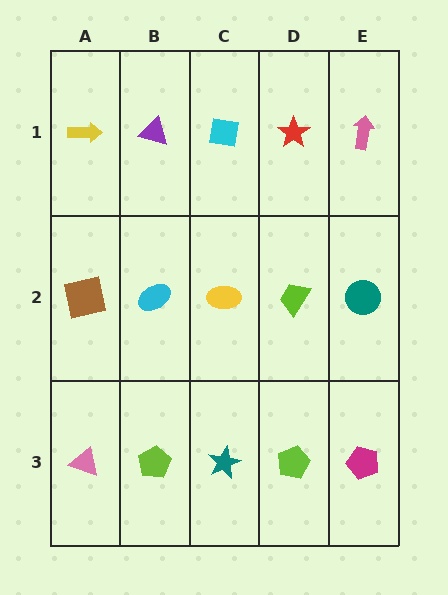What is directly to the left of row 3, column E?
A lime pentagon.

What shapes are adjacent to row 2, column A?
A yellow arrow (row 1, column A), a pink triangle (row 3, column A), a cyan ellipse (row 2, column B).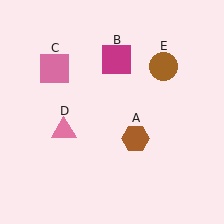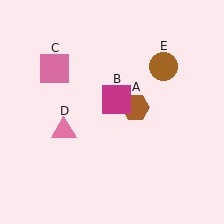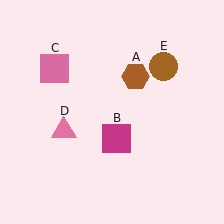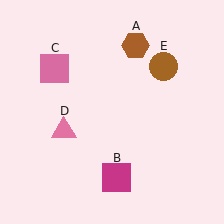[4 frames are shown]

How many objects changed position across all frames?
2 objects changed position: brown hexagon (object A), magenta square (object B).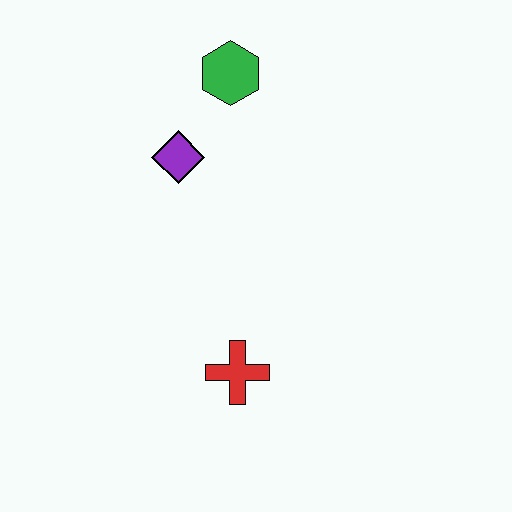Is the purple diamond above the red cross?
Yes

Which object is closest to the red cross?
The purple diamond is closest to the red cross.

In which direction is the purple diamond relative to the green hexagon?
The purple diamond is below the green hexagon.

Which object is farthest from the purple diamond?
The red cross is farthest from the purple diamond.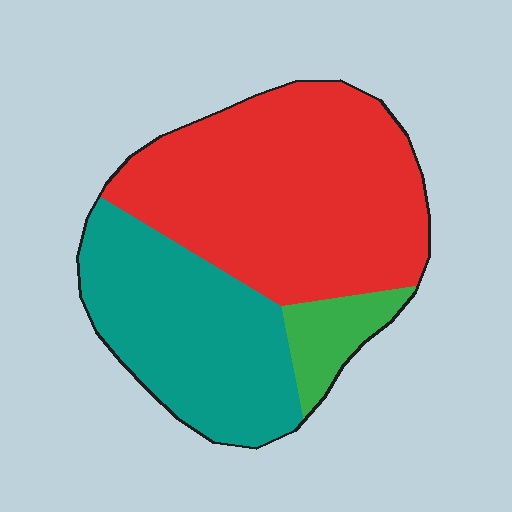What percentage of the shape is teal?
Teal takes up about three eighths (3/8) of the shape.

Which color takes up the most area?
Red, at roughly 55%.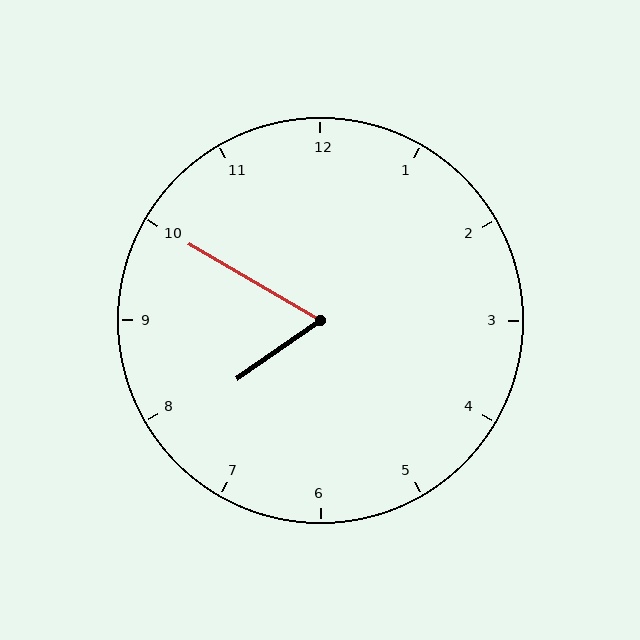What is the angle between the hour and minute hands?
Approximately 65 degrees.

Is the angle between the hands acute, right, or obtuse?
It is acute.